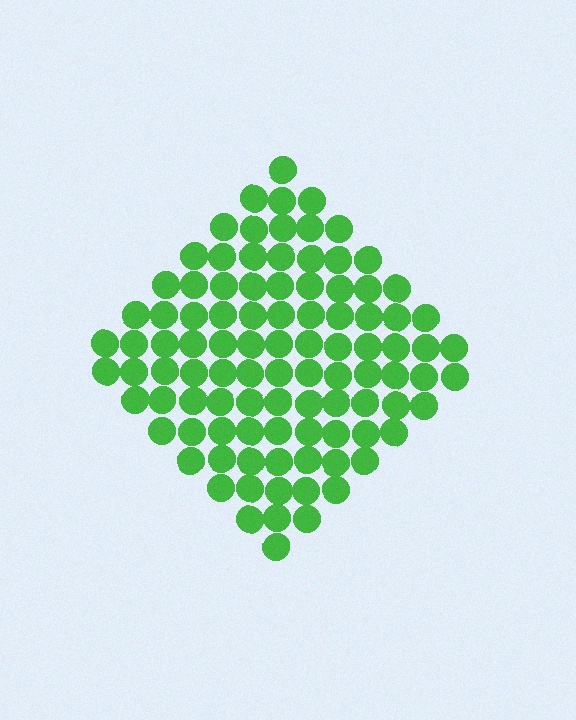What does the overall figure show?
The overall figure shows a diamond.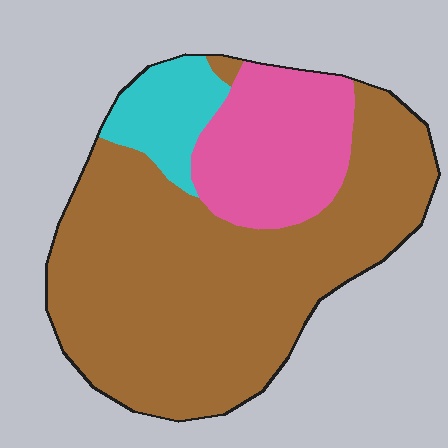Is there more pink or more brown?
Brown.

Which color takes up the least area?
Cyan, at roughly 10%.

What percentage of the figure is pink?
Pink takes up about one fifth (1/5) of the figure.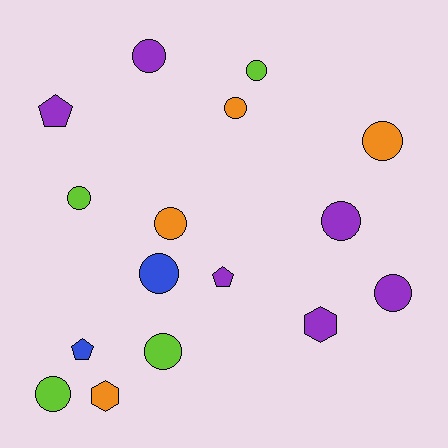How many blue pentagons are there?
There is 1 blue pentagon.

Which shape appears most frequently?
Circle, with 11 objects.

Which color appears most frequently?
Purple, with 6 objects.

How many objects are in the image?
There are 16 objects.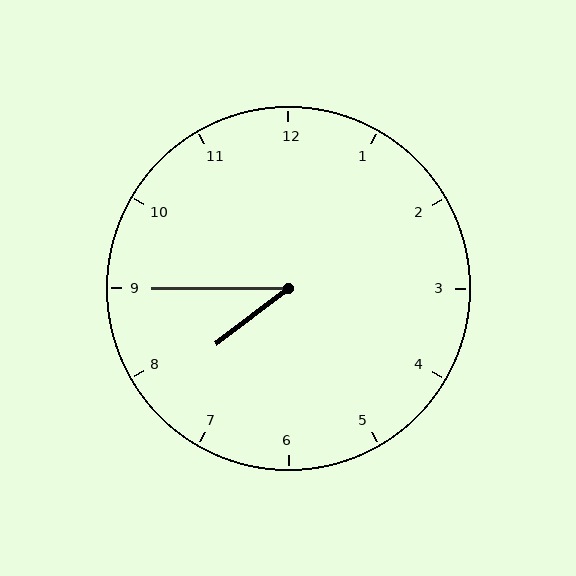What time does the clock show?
7:45.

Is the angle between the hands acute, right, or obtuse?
It is acute.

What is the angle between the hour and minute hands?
Approximately 38 degrees.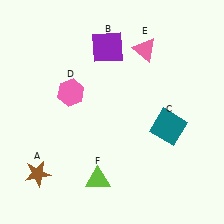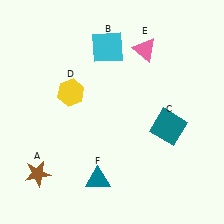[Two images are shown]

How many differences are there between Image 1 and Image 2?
There are 3 differences between the two images.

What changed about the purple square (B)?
In Image 1, B is purple. In Image 2, it changed to cyan.